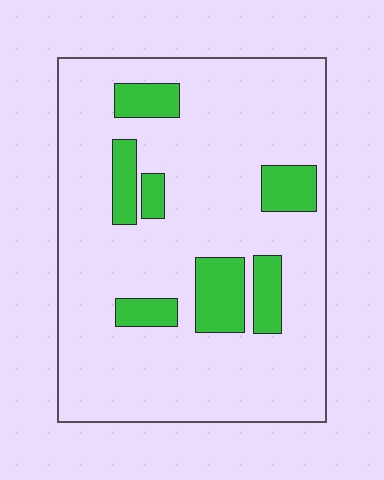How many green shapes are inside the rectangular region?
7.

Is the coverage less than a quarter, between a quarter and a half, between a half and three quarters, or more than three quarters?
Less than a quarter.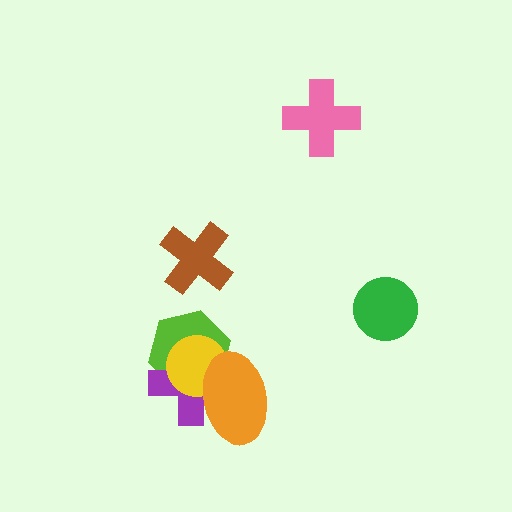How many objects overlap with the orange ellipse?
3 objects overlap with the orange ellipse.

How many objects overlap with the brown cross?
0 objects overlap with the brown cross.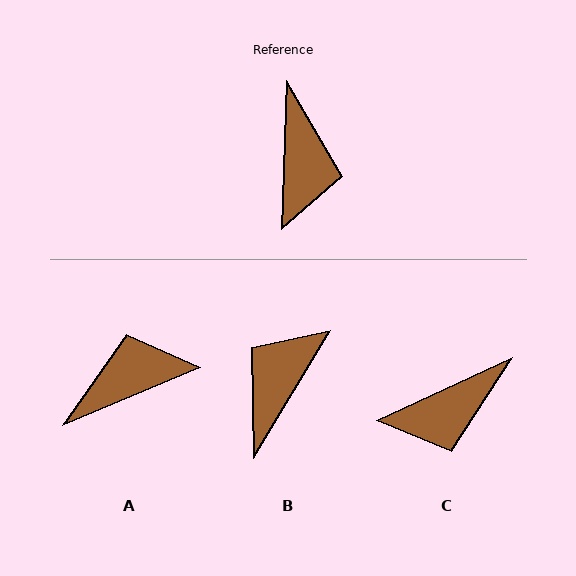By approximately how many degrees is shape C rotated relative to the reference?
Approximately 63 degrees clockwise.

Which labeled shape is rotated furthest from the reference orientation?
B, about 151 degrees away.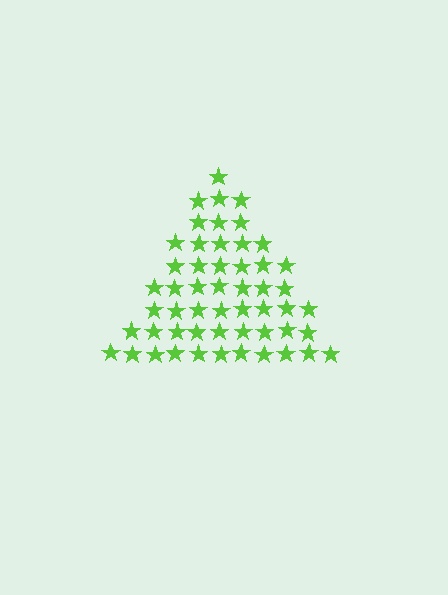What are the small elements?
The small elements are stars.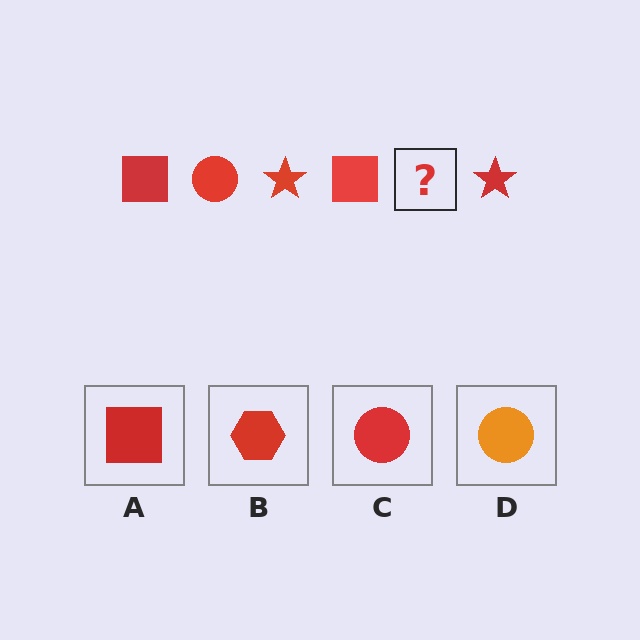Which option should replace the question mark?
Option C.